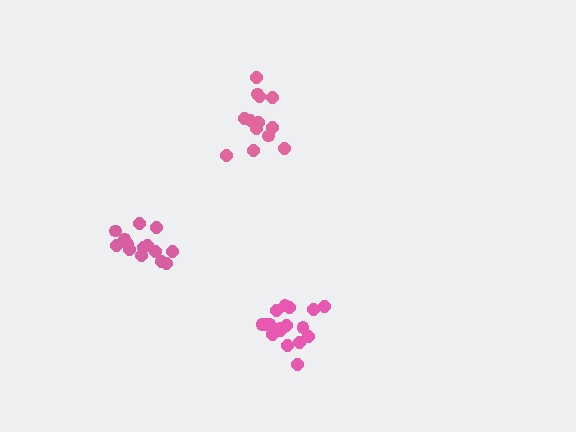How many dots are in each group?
Group 1: 14 dots, Group 2: 14 dots, Group 3: 17 dots (45 total).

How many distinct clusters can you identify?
There are 3 distinct clusters.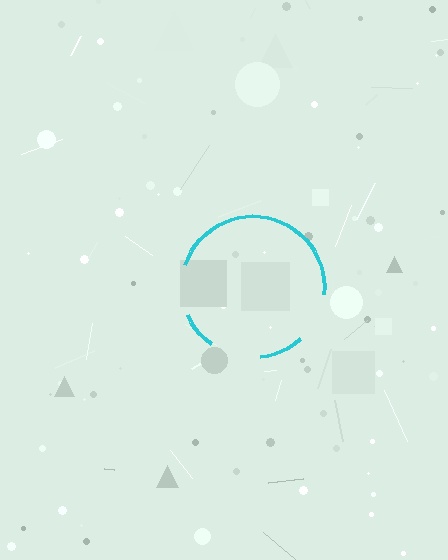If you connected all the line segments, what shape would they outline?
They would outline a circle.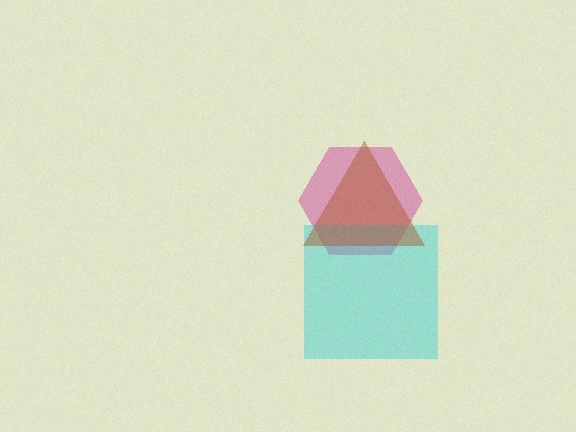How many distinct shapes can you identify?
There are 3 distinct shapes: a magenta hexagon, a cyan square, a brown triangle.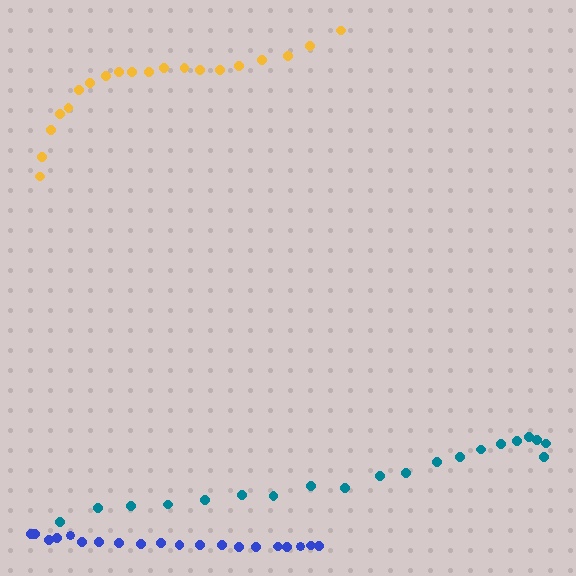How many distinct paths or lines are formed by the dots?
There are 3 distinct paths.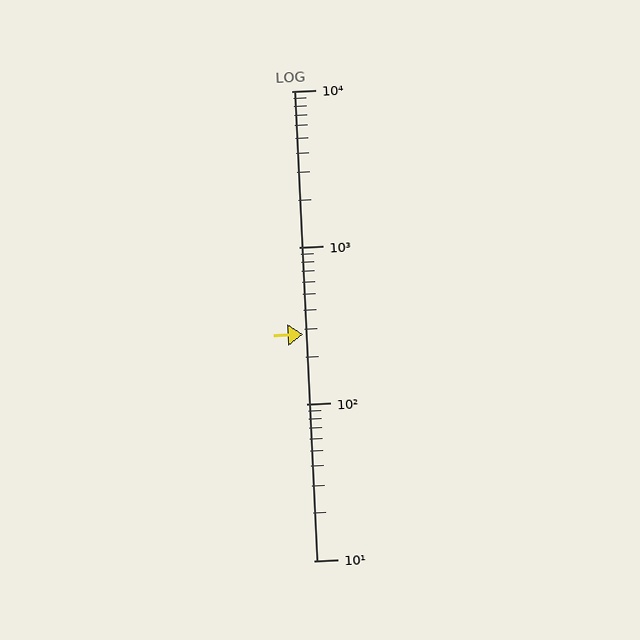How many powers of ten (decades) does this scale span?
The scale spans 3 decades, from 10 to 10000.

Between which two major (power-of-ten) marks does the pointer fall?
The pointer is between 100 and 1000.